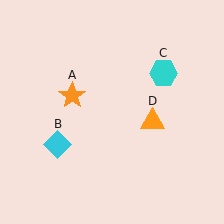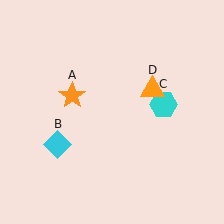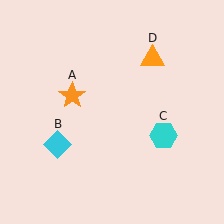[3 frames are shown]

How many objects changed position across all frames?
2 objects changed position: cyan hexagon (object C), orange triangle (object D).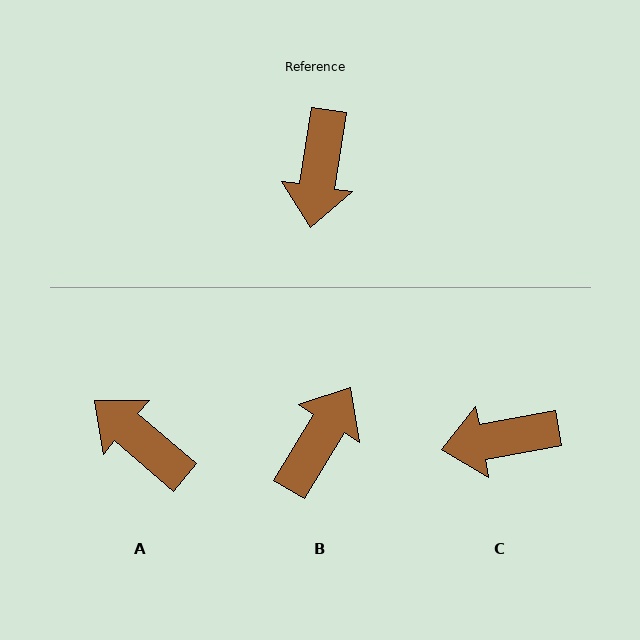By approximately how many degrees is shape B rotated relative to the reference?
Approximately 157 degrees counter-clockwise.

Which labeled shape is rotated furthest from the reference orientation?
B, about 157 degrees away.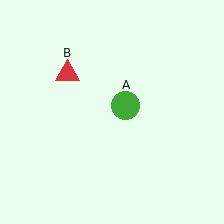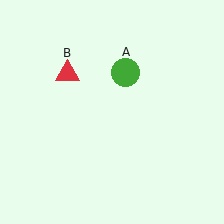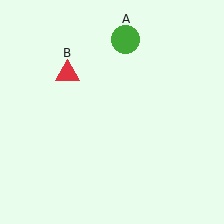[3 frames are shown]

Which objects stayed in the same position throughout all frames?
Red triangle (object B) remained stationary.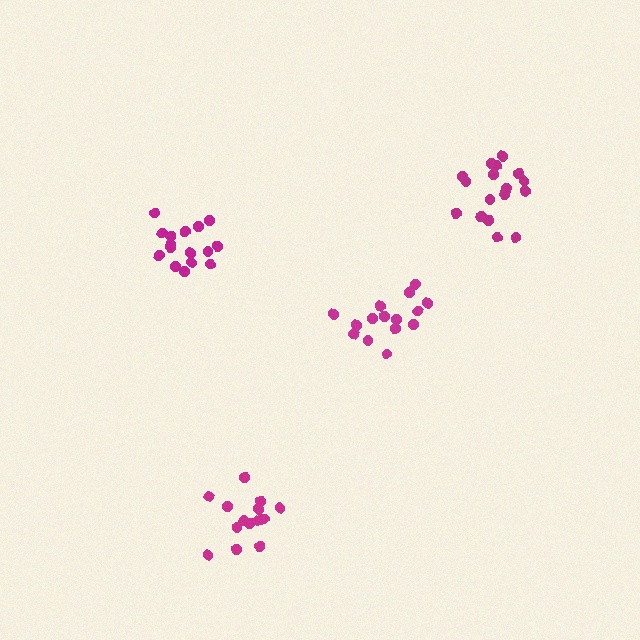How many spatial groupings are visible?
There are 4 spatial groupings.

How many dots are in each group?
Group 1: 16 dots, Group 2: 18 dots, Group 3: 15 dots, Group 4: 16 dots (65 total).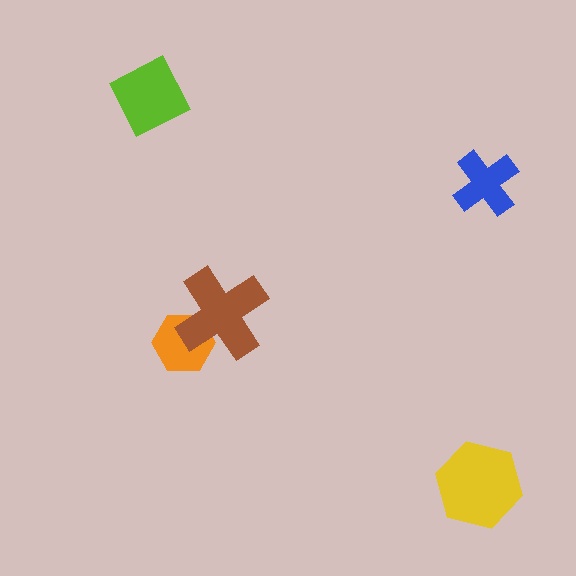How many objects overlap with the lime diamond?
0 objects overlap with the lime diamond.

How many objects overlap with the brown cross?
1 object overlaps with the brown cross.